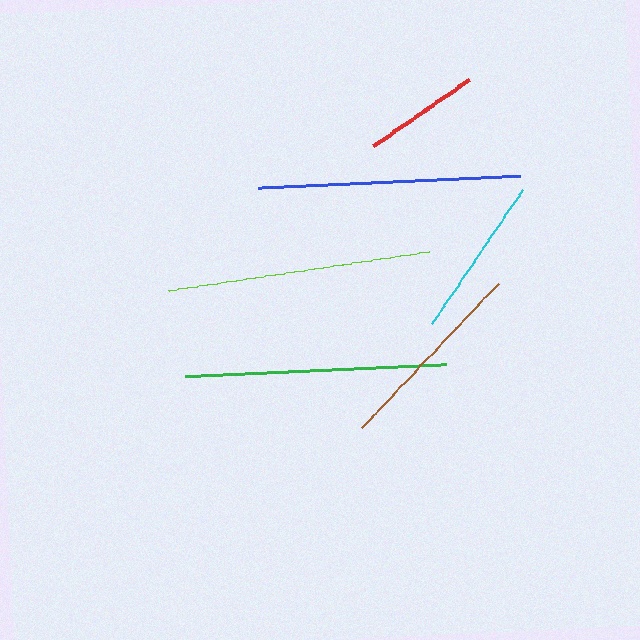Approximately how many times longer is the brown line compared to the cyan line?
The brown line is approximately 1.2 times the length of the cyan line.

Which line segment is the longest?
The lime line is the longest at approximately 263 pixels.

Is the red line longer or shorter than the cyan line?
The cyan line is longer than the red line.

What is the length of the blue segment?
The blue segment is approximately 262 pixels long.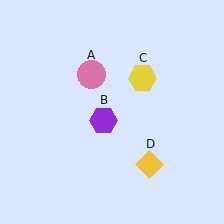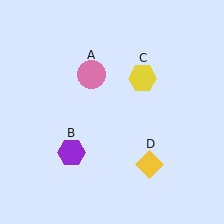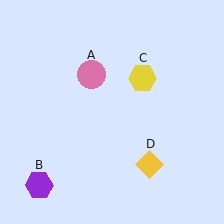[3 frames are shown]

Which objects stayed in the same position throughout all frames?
Pink circle (object A) and yellow hexagon (object C) and yellow diamond (object D) remained stationary.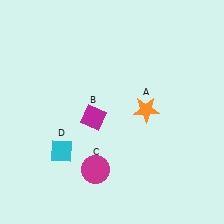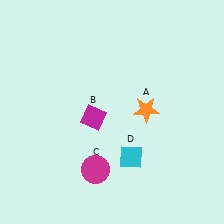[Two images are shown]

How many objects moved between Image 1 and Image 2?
1 object moved between the two images.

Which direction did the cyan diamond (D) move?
The cyan diamond (D) moved right.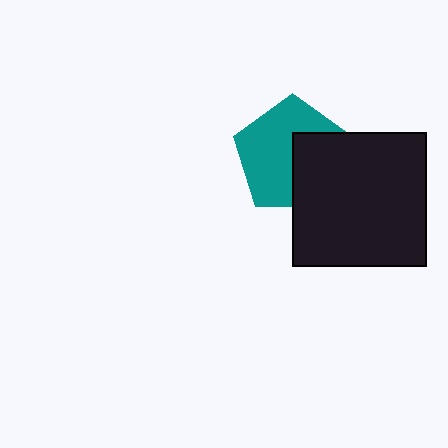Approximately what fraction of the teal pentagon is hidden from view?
Roughly 40% of the teal pentagon is hidden behind the black square.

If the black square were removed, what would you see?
You would see the complete teal pentagon.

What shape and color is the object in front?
The object in front is a black square.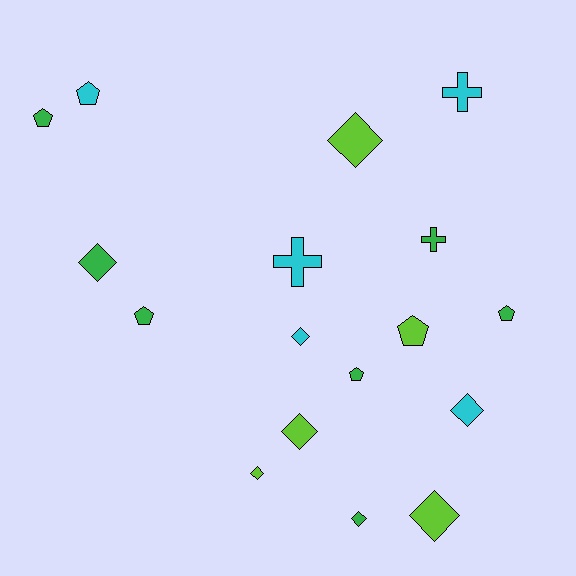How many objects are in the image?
There are 17 objects.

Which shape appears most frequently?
Diamond, with 8 objects.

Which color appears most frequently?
Green, with 7 objects.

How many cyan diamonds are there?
There are 2 cyan diamonds.